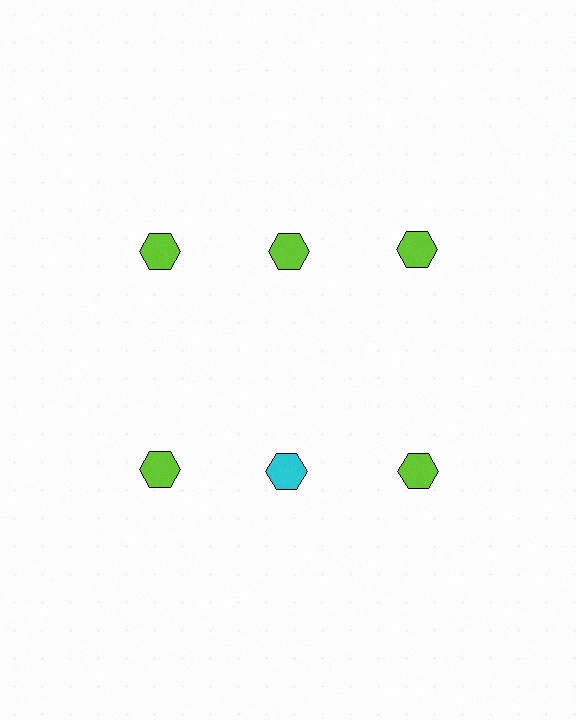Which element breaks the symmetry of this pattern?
The cyan hexagon in the second row, second from left column breaks the symmetry. All other shapes are lime hexagons.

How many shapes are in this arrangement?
There are 6 shapes arranged in a grid pattern.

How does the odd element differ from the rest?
It has a different color: cyan instead of lime.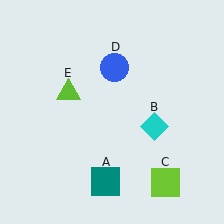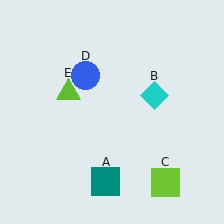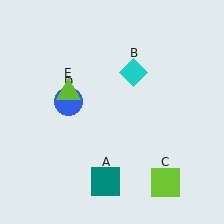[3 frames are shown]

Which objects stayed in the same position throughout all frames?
Teal square (object A) and lime square (object C) and lime triangle (object E) remained stationary.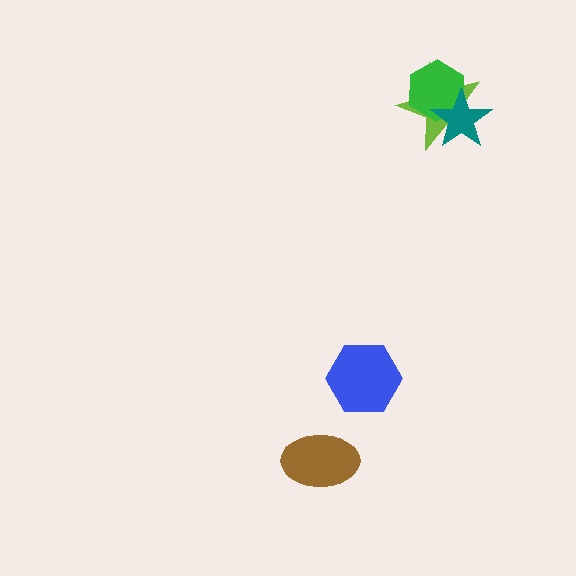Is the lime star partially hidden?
Yes, it is partially covered by another shape.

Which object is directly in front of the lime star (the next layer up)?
The green hexagon is directly in front of the lime star.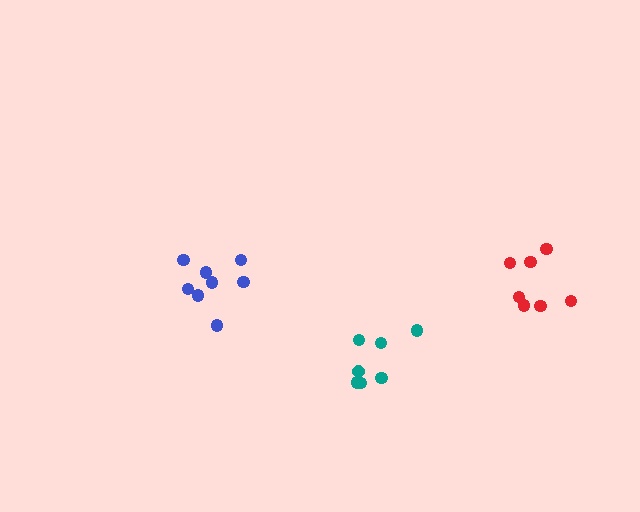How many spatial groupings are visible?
There are 3 spatial groupings.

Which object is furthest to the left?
The blue cluster is leftmost.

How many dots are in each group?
Group 1: 8 dots, Group 2: 7 dots, Group 3: 7 dots (22 total).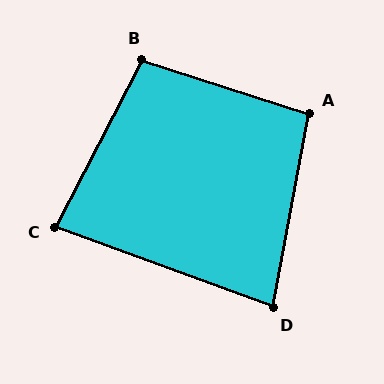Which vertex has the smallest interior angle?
D, at approximately 80 degrees.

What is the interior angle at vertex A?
Approximately 97 degrees (obtuse).